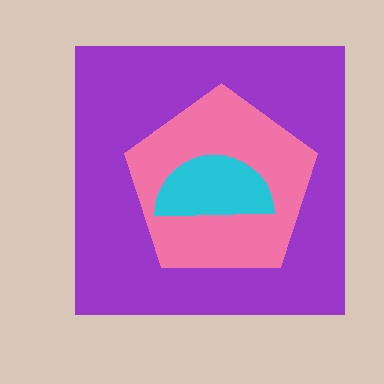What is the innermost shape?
The cyan semicircle.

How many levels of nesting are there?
3.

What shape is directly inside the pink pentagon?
The cyan semicircle.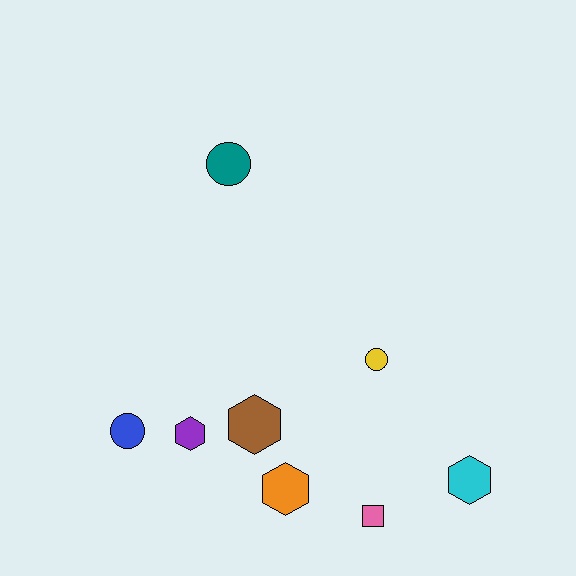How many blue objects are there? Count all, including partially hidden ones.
There is 1 blue object.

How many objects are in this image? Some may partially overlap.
There are 8 objects.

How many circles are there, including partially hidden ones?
There are 3 circles.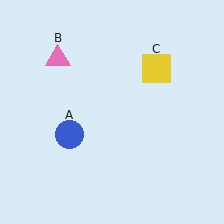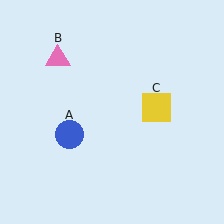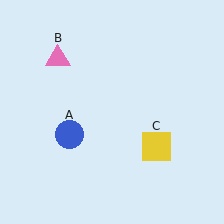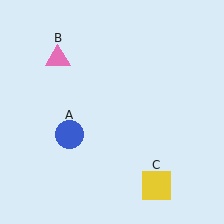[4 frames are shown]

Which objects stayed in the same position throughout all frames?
Blue circle (object A) and pink triangle (object B) remained stationary.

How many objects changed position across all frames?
1 object changed position: yellow square (object C).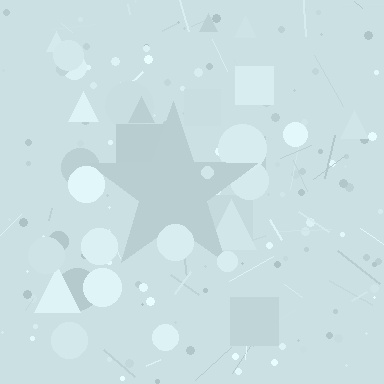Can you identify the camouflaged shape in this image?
The camouflaged shape is a star.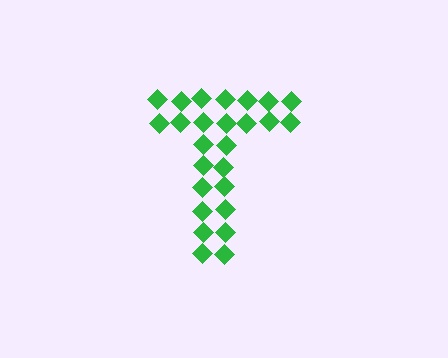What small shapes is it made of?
It is made of small diamonds.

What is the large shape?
The large shape is the letter T.